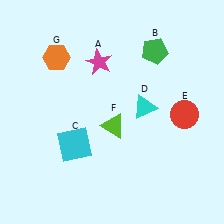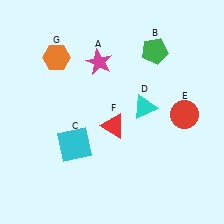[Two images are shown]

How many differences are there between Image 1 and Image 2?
There is 1 difference between the two images.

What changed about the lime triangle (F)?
In Image 1, F is lime. In Image 2, it changed to red.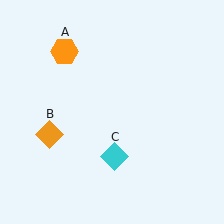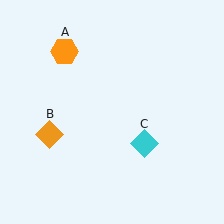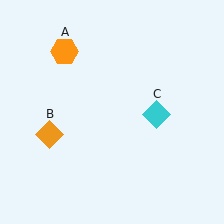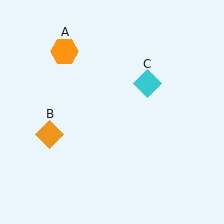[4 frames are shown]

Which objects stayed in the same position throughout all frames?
Orange hexagon (object A) and orange diamond (object B) remained stationary.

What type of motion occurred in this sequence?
The cyan diamond (object C) rotated counterclockwise around the center of the scene.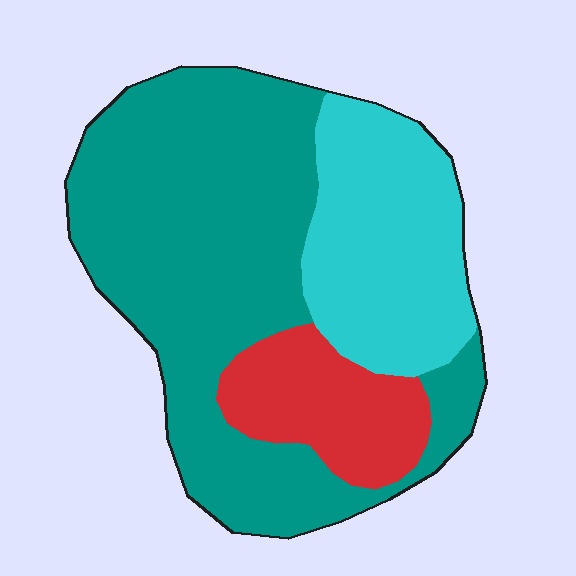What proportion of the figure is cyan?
Cyan takes up about one quarter (1/4) of the figure.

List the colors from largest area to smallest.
From largest to smallest: teal, cyan, red.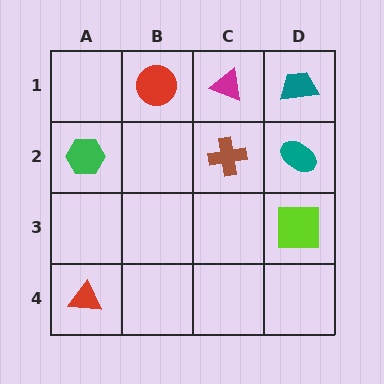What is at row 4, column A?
A red triangle.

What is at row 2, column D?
A teal ellipse.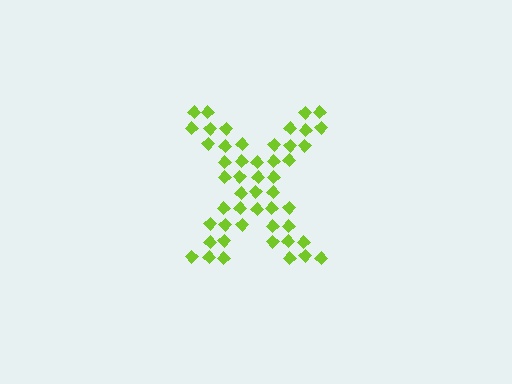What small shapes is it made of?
It is made of small diamonds.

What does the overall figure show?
The overall figure shows the letter X.